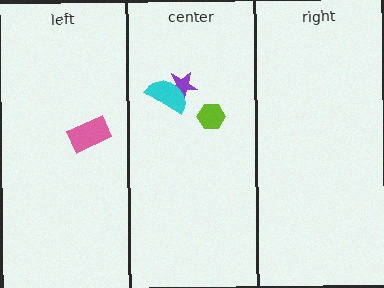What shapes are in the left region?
The pink rectangle.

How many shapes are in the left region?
1.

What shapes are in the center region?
The purple star, the cyan semicircle, the lime hexagon.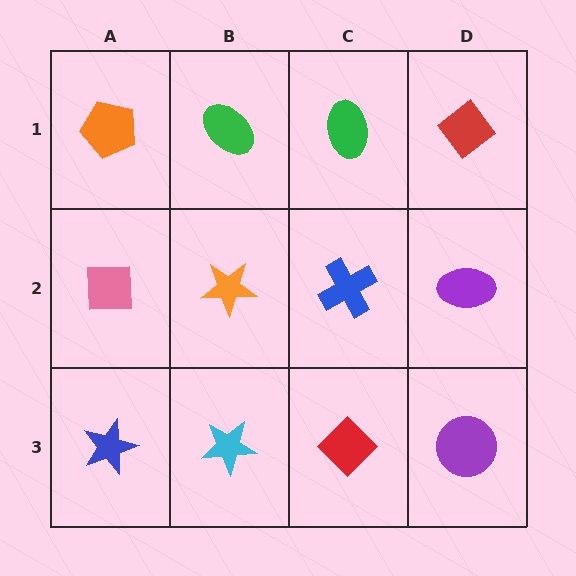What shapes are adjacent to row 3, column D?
A purple ellipse (row 2, column D), a red diamond (row 3, column C).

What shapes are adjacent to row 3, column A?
A pink square (row 2, column A), a cyan star (row 3, column B).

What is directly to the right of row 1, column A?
A green ellipse.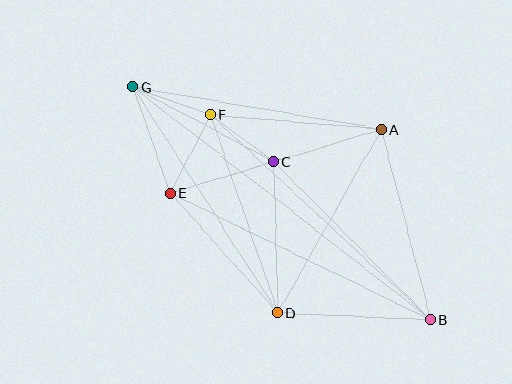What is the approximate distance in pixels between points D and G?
The distance between D and G is approximately 268 pixels.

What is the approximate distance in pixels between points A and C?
The distance between A and C is approximately 112 pixels.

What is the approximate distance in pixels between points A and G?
The distance between A and G is approximately 251 pixels.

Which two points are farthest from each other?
Points B and G are farthest from each other.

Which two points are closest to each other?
Points C and F are closest to each other.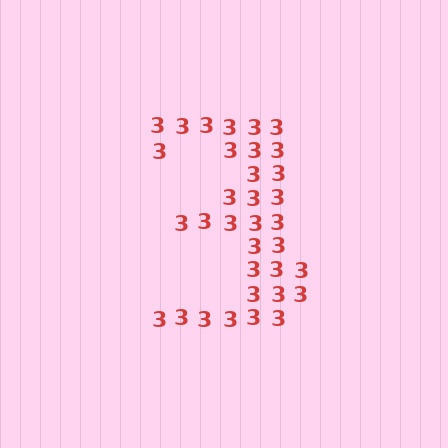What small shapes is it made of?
It is made of small digit 3's.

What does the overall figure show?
The overall figure shows the digit 3.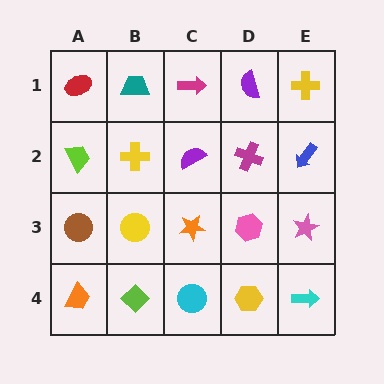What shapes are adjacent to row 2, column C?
A magenta arrow (row 1, column C), an orange star (row 3, column C), a yellow cross (row 2, column B), a magenta cross (row 2, column D).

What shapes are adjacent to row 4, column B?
A yellow circle (row 3, column B), an orange trapezoid (row 4, column A), a cyan circle (row 4, column C).